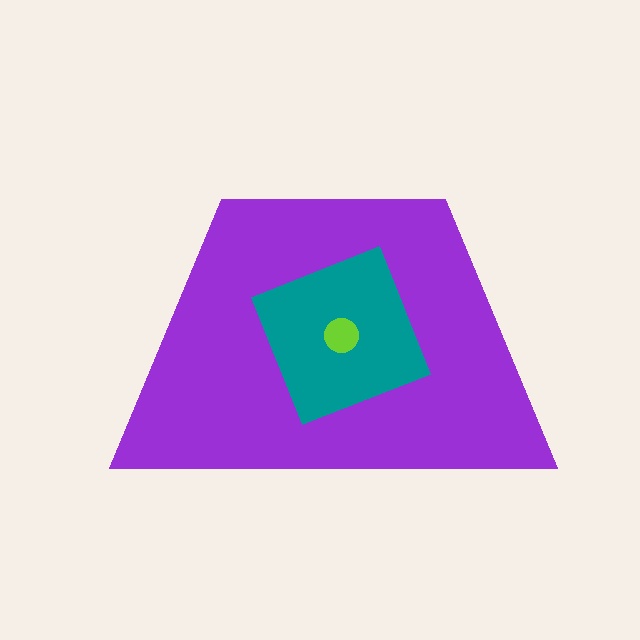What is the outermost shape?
The purple trapezoid.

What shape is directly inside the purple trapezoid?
The teal square.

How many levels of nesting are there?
3.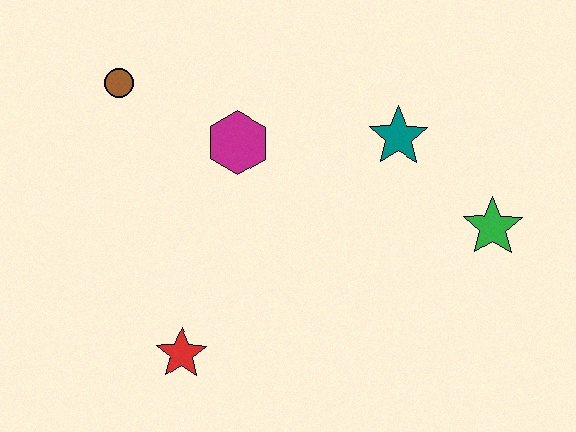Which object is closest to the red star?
The magenta hexagon is closest to the red star.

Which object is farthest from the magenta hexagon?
The green star is farthest from the magenta hexagon.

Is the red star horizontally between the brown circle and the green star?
Yes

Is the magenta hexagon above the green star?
Yes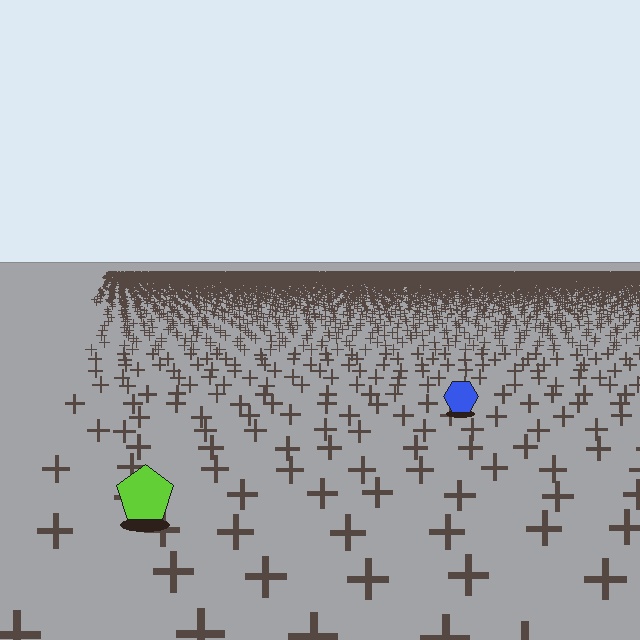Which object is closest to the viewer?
The lime pentagon is closest. The texture marks near it are larger and more spread out.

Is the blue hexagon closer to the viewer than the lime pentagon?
No. The lime pentagon is closer — you can tell from the texture gradient: the ground texture is coarser near it.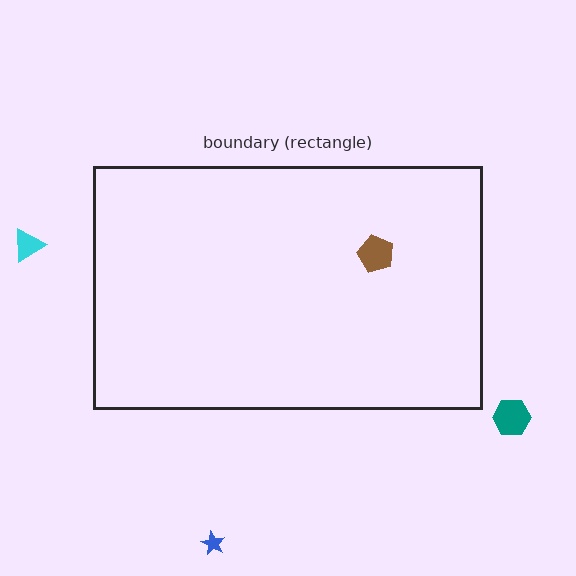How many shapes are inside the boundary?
1 inside, 3 outside.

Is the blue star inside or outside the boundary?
Outside.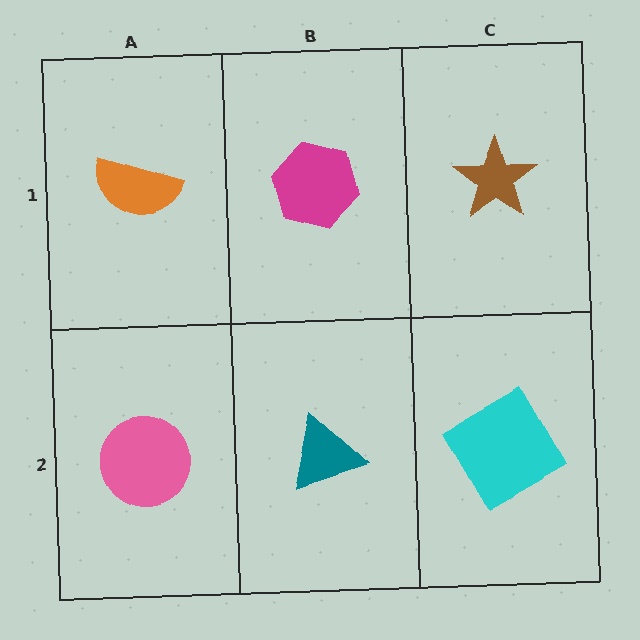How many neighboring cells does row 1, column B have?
3.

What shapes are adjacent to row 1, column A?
A pink circle (row 2, column A), a magenta hexagon (row 1, column B).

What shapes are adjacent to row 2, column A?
An orange semicircle (row 1, column A), a teal triangle (row 2, column B).